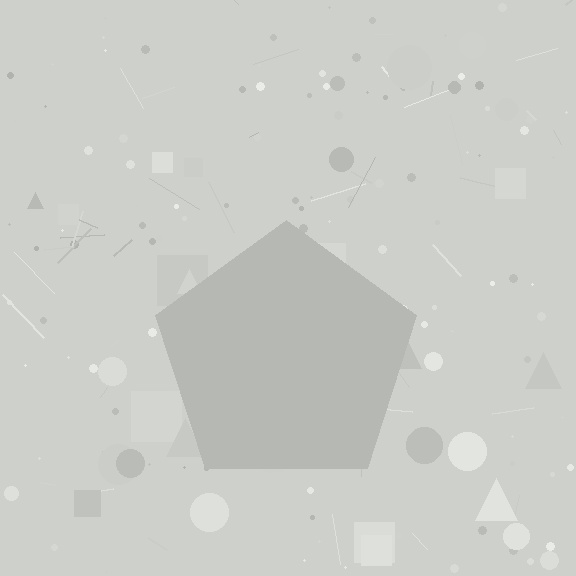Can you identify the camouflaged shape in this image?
The camouflaged shape is a pentagon.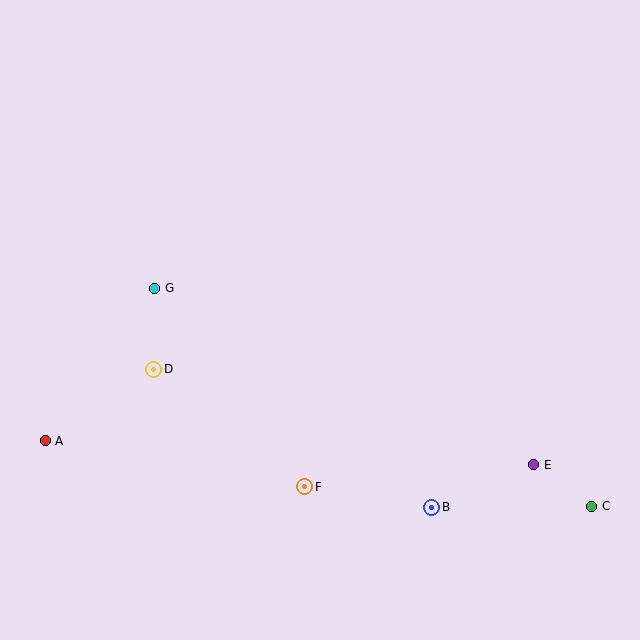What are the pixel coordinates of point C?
Point C is at (592, 506).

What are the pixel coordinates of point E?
Point E is at (534, 465).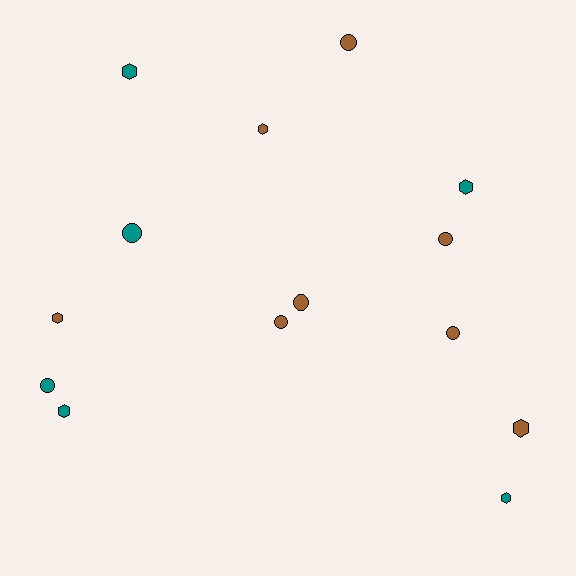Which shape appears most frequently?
Hexagon, with 7 objects.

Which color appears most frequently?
Brown, with 8 objects.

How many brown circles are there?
There are 5 brown circles.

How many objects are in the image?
There are 14 objects.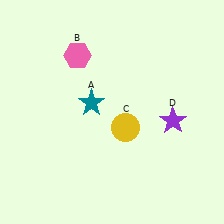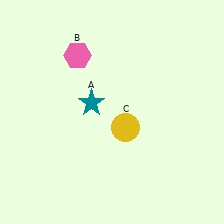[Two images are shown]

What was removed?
The purple star (D) was removed in Image 2.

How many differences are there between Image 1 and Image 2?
There is 1 difference between the two images.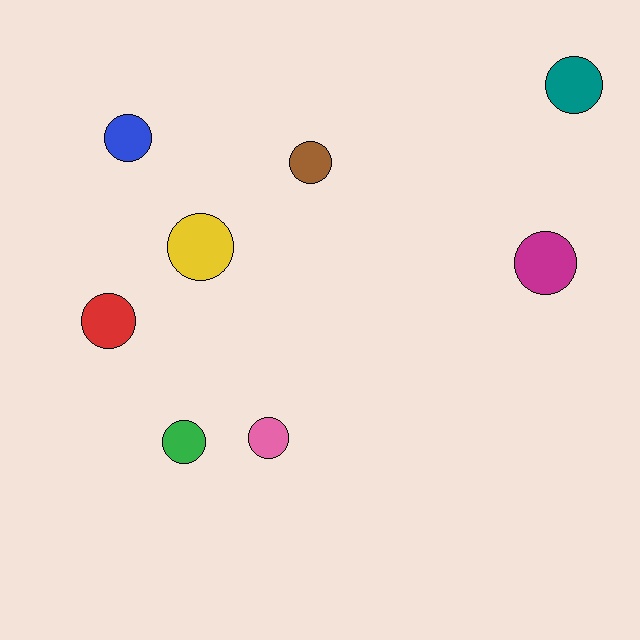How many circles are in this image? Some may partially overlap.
There are 8 circles.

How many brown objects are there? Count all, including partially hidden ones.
There is 1 brown object.